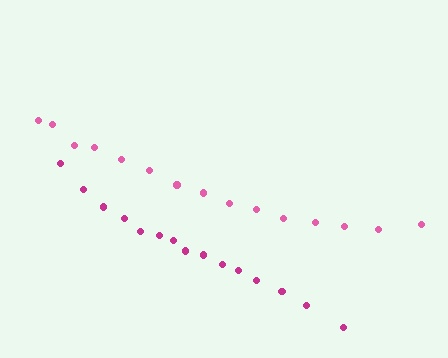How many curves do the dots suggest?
There are 2 distinct paths.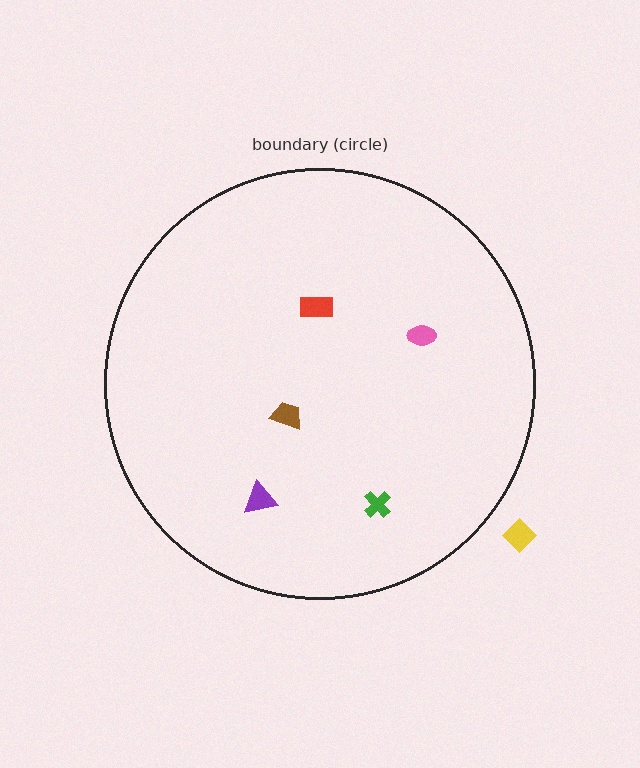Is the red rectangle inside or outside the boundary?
Inside.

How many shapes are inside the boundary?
5 inside, 1 outside.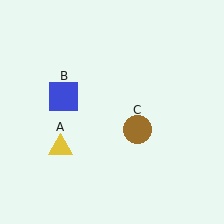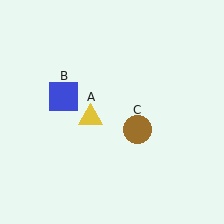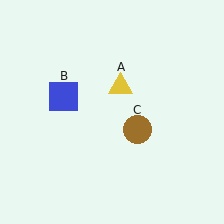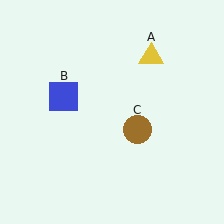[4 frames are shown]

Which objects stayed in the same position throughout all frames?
Blue square (object B) and brown circle (object C) remained stationary.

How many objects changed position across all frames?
1 object changed position: yellow triangle (object A).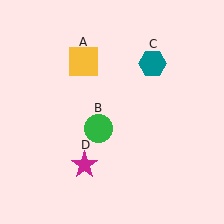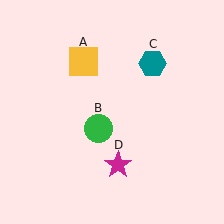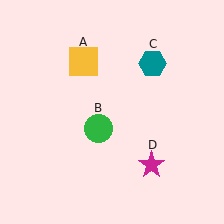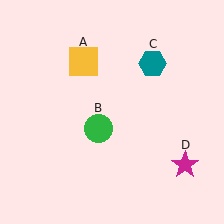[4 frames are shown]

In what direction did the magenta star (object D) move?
The magenta star (object D) moved right.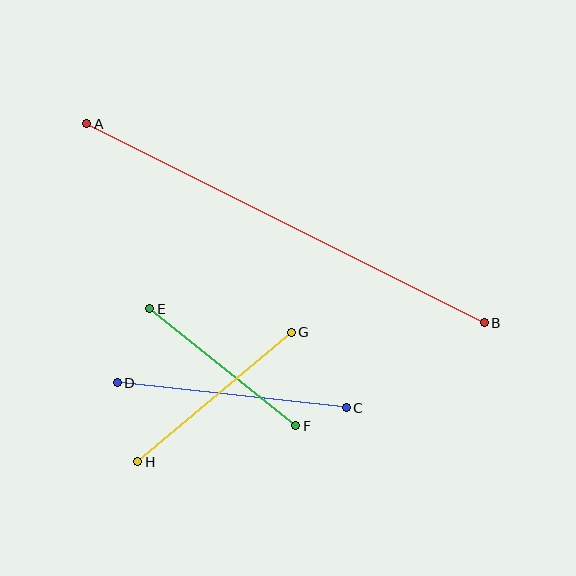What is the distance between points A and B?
The distance is approximately 444 pixels.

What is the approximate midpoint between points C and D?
The midpoint is at approximately (232, 395) pixels.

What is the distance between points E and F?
The distance is approximately 187 pixels.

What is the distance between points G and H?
The distance is approximately 201 pixels.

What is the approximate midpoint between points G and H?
The midpoint is at approximately (214, 397) pixels.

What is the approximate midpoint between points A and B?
The midpoint is at approximately (286, 223) pixels.